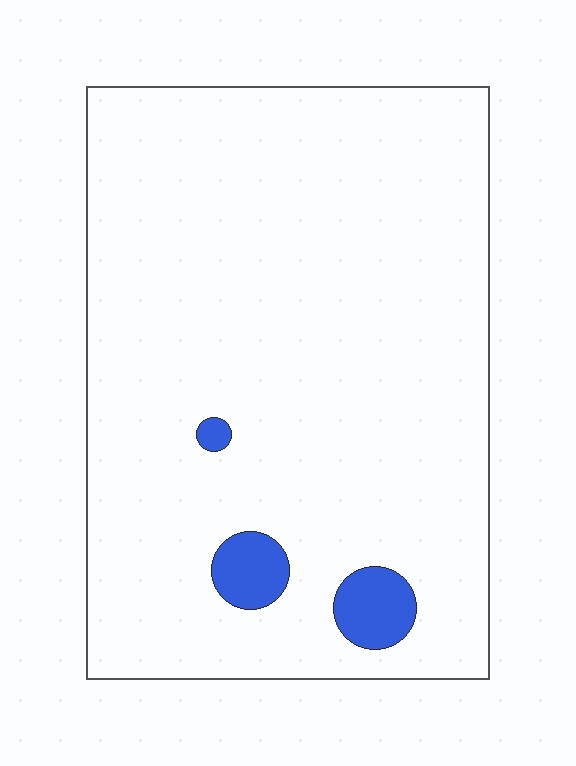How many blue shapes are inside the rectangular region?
3.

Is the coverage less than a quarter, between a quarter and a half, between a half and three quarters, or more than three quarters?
Less than a quarter.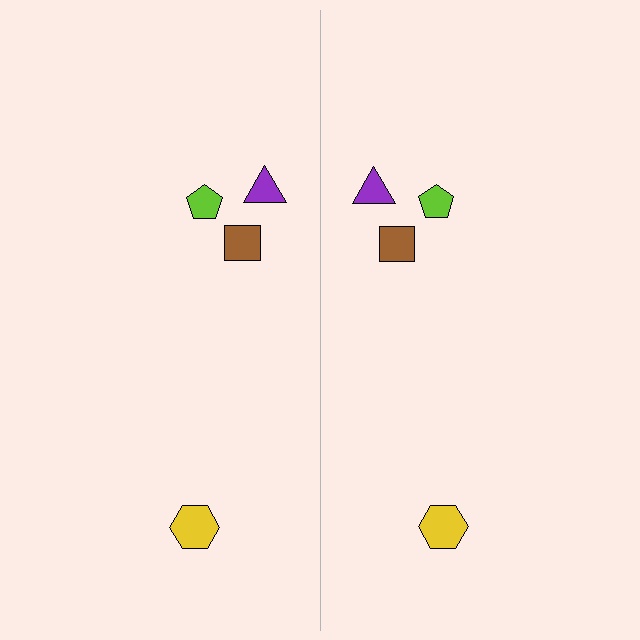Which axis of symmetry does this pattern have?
The pattern has a vertical axis of symmetry running through the center of the image.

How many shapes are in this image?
There are 8 shapes in this image.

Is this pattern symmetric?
Yes, this pattern has bilateral (reflection) symmetry.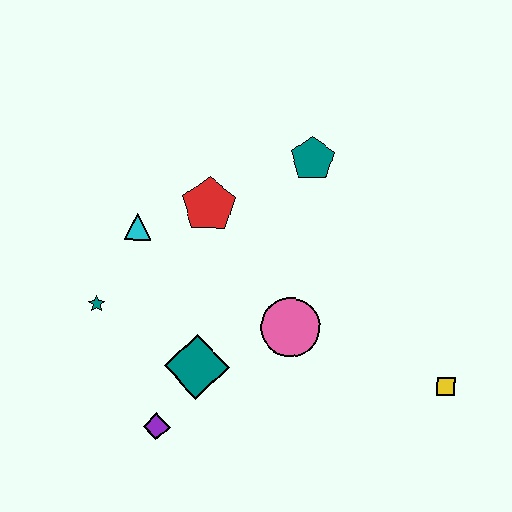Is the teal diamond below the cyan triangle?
Yes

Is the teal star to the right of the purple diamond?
No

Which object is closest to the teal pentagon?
The red pentagon is closest to the teal pentagon.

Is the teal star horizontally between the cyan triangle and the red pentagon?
No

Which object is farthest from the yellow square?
The teal star is farthest from the yellow square.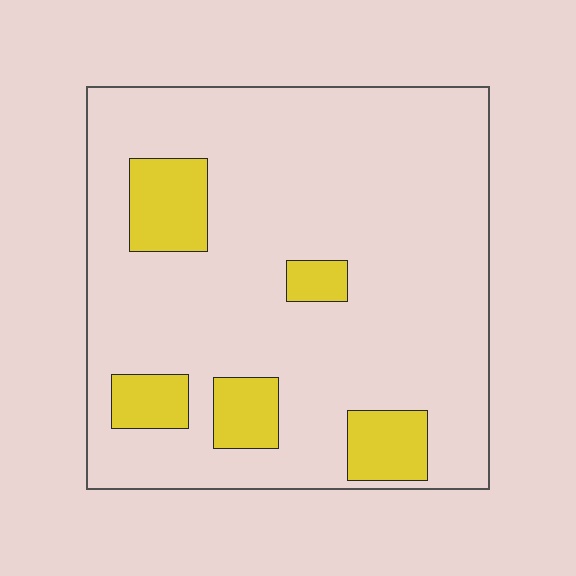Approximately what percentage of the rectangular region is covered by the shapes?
Approximately 15%.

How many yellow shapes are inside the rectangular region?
5.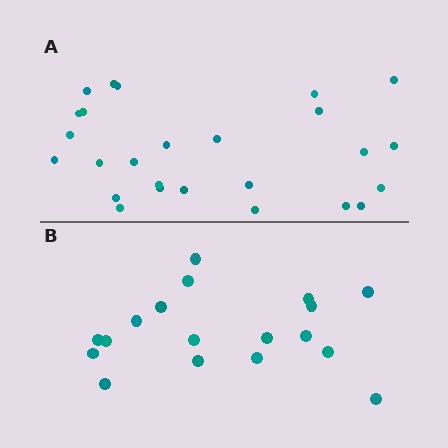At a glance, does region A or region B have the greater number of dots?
Region A (the top region) has more dots.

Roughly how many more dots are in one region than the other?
Region A has roughly 8 or so more dots than region B.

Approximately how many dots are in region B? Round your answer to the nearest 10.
About 20 dots. (The exact count is 18, which rounds to 20.)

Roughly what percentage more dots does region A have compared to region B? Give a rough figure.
About 45% more.